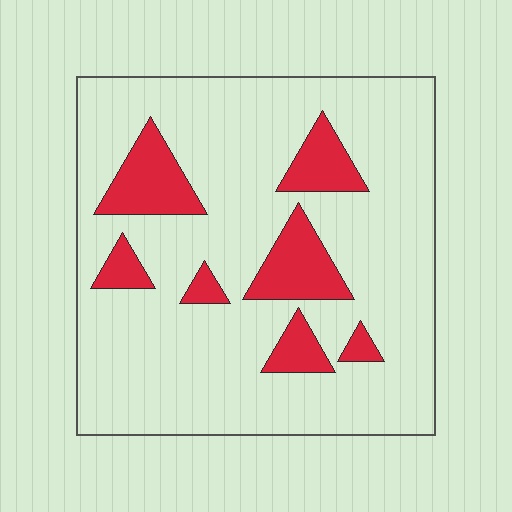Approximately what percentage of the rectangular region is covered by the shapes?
Approximately 15%.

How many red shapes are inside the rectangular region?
7.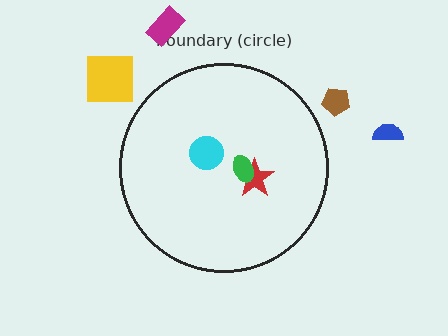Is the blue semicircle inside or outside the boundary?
Outside.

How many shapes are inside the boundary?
3 inside, 4 outside.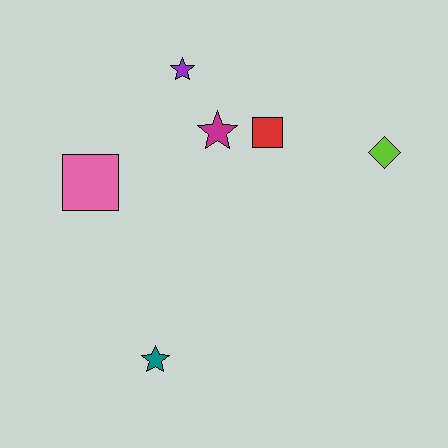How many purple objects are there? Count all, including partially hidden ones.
There is 1 purple object.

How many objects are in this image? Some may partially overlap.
There are 6 objects.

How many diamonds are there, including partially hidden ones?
There is 1 diamond.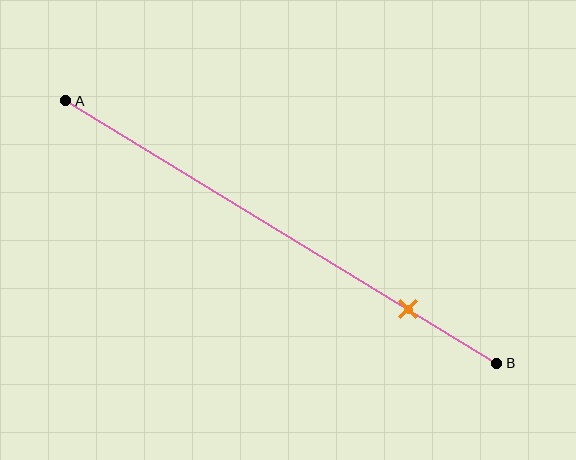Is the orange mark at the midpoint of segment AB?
No, the mark is at about 80% from A, not at the 50% midpoint.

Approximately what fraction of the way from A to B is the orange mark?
The orange mark is approximately 80% of the way from A to B.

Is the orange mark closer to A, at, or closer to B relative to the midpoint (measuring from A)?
The orange mark is closer to point B than the midpoint of segment AB.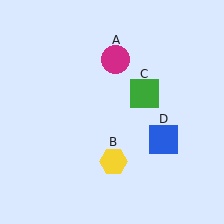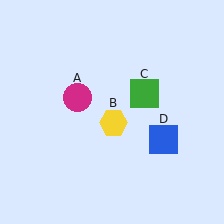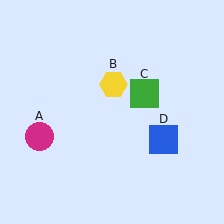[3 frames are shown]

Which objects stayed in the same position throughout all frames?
Green square (object C) and blue square (object D) remained stationary.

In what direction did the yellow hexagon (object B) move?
The yellow hexagon (object B) moved up.